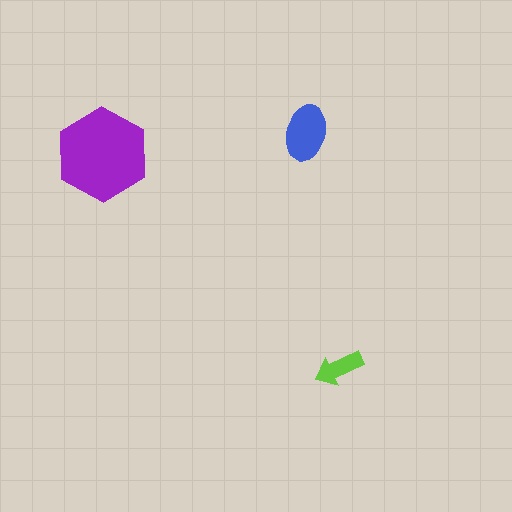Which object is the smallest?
The lime arrow.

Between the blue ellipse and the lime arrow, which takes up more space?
The blue ellipse.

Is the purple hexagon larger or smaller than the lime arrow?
Larger.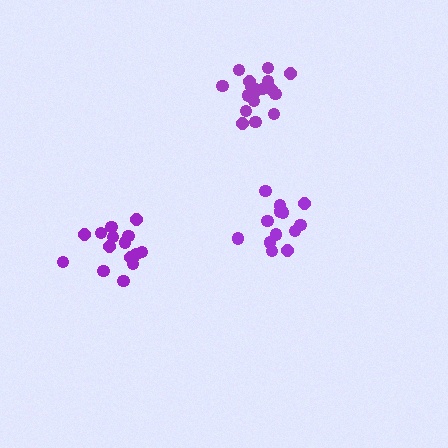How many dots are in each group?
Group 1: 17 dots, Group 2: 14 dots, Group 3: 18 dots (49 total).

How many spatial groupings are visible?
There are 3 spatial groupings.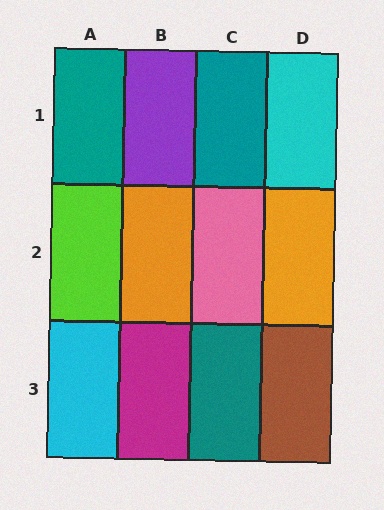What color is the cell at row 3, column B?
Magenta.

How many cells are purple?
1 cell is purple.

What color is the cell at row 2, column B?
Orange.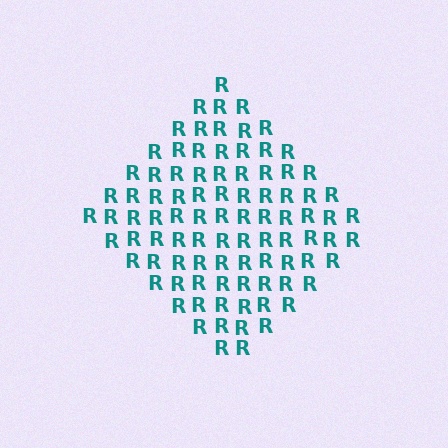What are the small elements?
The small elements are letter R's.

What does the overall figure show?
The overall figure shows a diamond.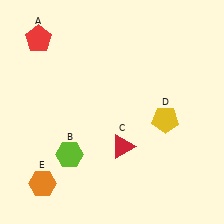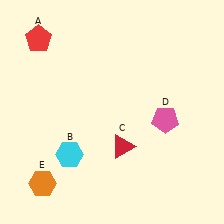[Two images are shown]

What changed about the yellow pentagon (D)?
In Image 1, D is yellow. In Image 2, it changed to pink.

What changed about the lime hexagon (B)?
In Image 1, B is lime. In Image 2, it changed to cyan.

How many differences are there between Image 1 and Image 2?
There are 2 differences between the two images.